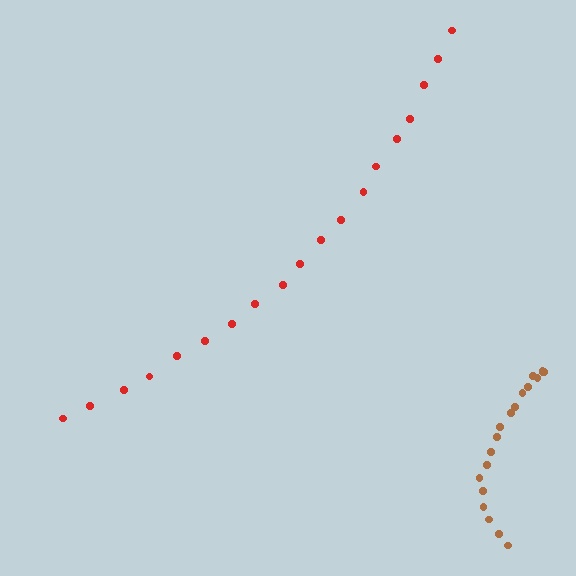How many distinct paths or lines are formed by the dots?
There are 2 distinct paths.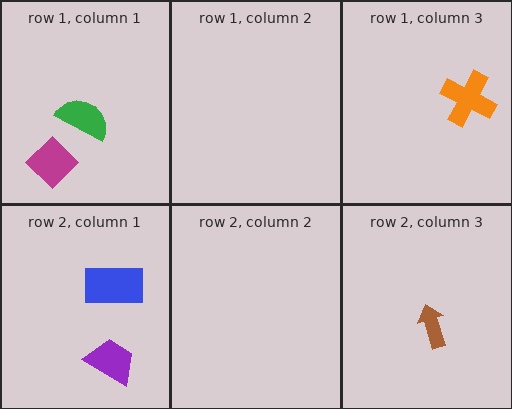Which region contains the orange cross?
The row 1, column 3 region.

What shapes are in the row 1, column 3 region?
The orange cross.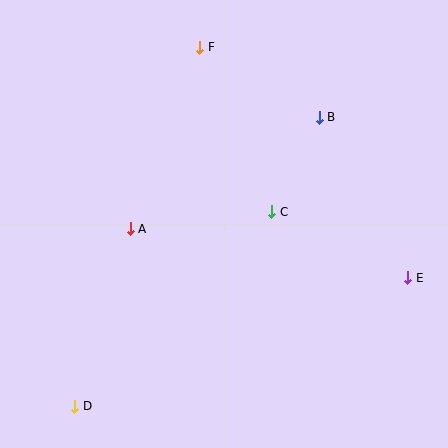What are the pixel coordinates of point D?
Point D is at (75, 406).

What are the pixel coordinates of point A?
Point A is at (130, 229).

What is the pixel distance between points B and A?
The distance between B and A is 219 pixels.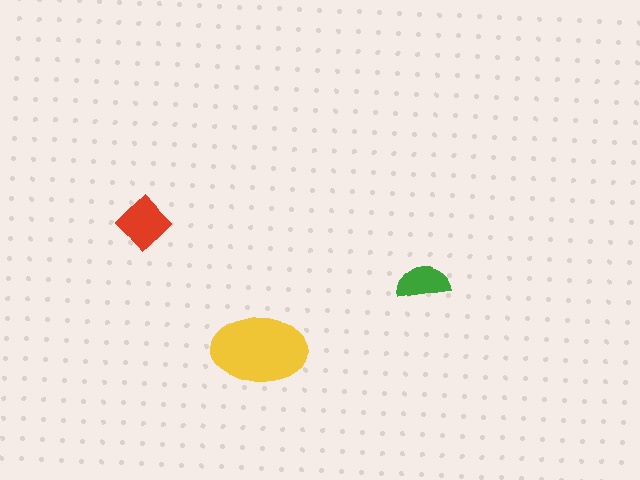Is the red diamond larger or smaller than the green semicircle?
Larger.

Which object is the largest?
The yellow ellipse.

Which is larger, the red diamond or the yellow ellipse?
The yellow ellipse.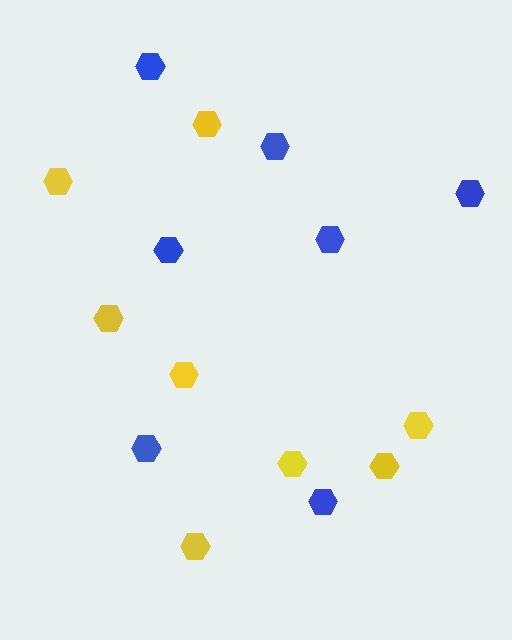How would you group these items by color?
There are 2 groups: one group of yellow hexagons (8) and one group of blue hexagons (7).